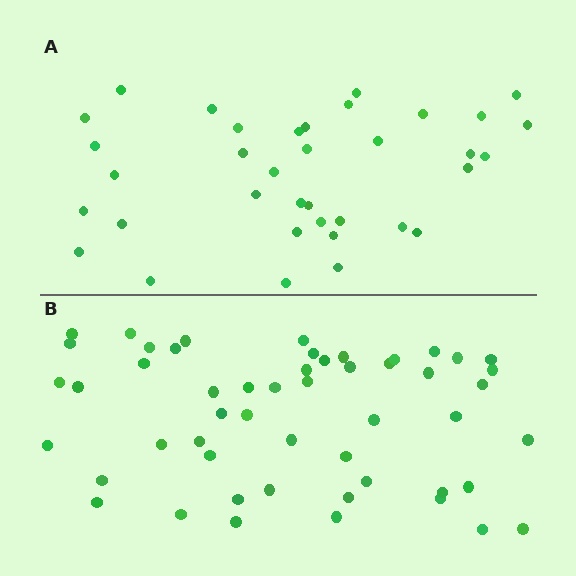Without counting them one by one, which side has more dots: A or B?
Region B (the bottom region) has more dots.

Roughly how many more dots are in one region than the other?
Region B has approximately 15 more dots than region A.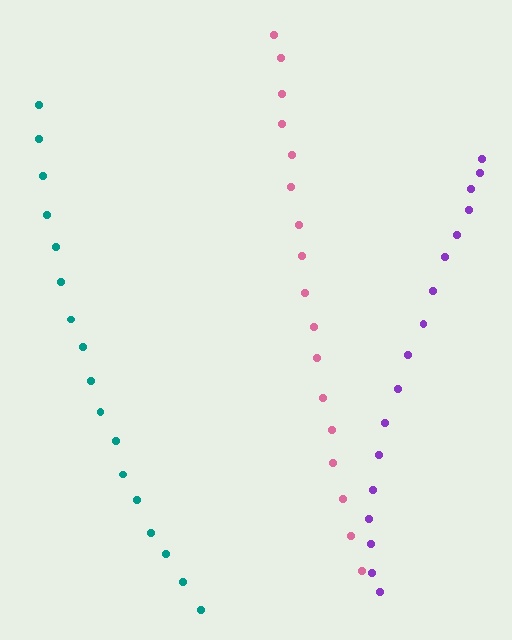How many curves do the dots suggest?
There are 3 distinct paths.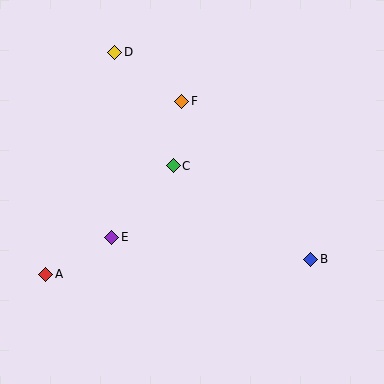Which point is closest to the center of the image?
Point C at (173, 166) is closest to the center.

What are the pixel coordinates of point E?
Point E is at (112, 237).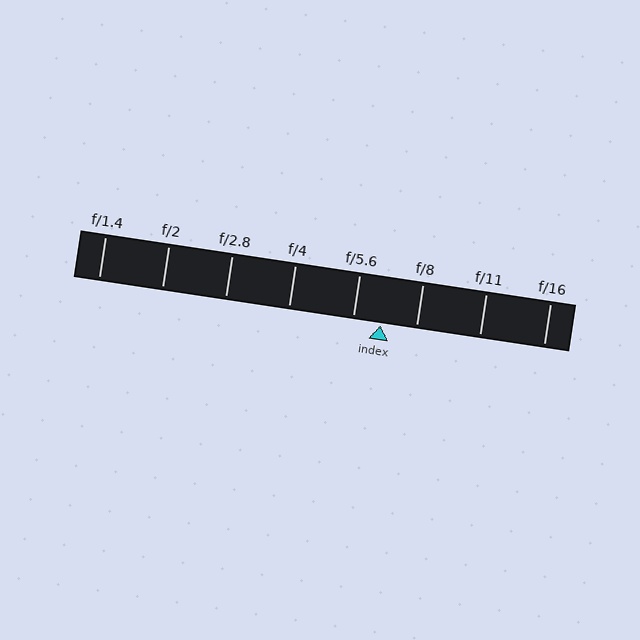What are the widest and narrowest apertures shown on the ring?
The widest aperture shown is f/1.4 and the narrowest is f/16.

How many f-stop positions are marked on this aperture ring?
There are 8 f-stop positions marked.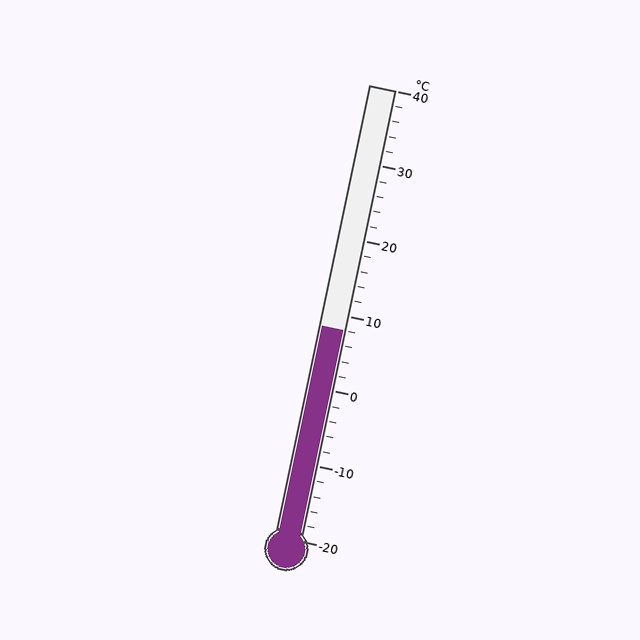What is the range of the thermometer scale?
The thermometer scale ranges from -20°C to 40°C.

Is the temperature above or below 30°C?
The temperature is below 30°C.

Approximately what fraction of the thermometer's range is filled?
The thermometer is filled to approximately 45% of its range.